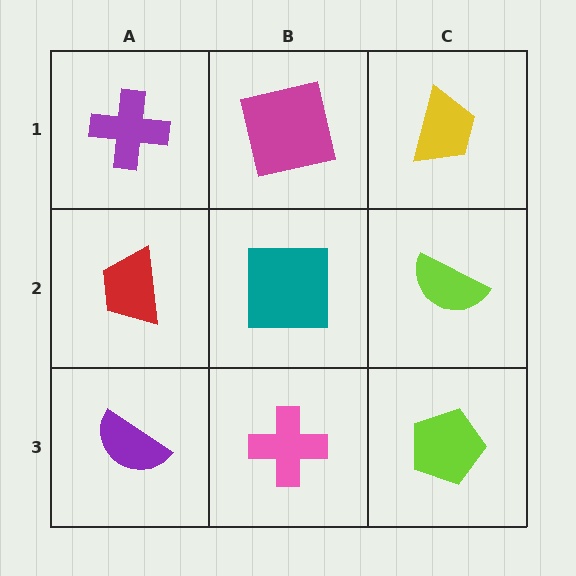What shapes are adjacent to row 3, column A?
A red trapezoid (row 2, column A), a pink cross (row 3, column B).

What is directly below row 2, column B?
A pink cross.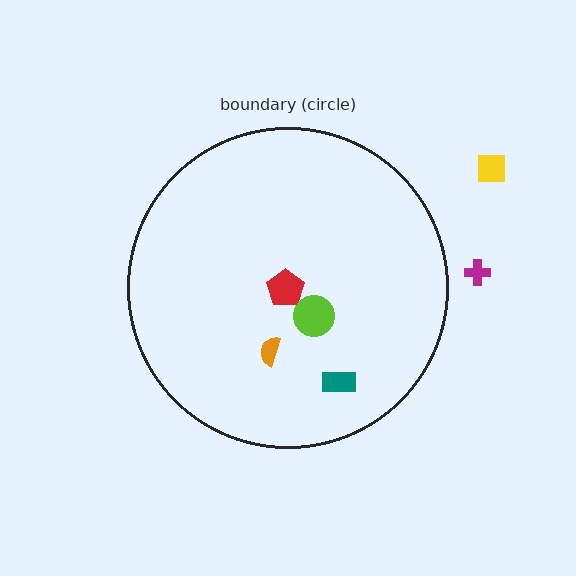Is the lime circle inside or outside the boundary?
Inside.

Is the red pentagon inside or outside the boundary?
Inside.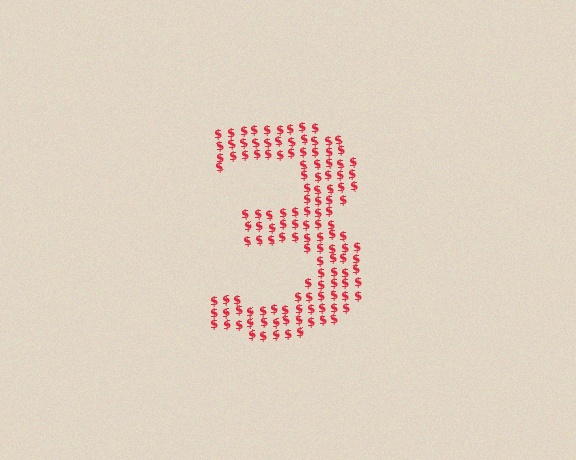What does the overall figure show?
The overall figure shows the digit 3.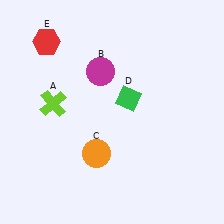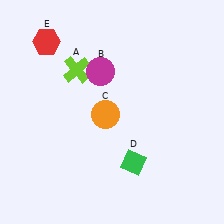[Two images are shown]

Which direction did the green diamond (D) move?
The green diamond (D) moved down.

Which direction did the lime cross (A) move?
The lime cross (A) moved up.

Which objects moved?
The objects that moved are: the lime cross (A), the orange circle (C), the green diamond (D).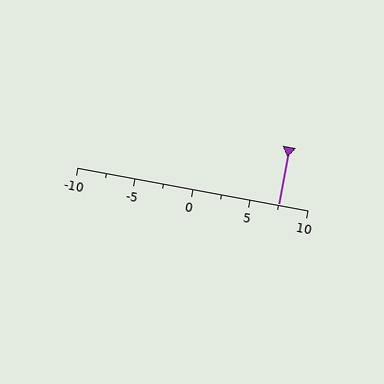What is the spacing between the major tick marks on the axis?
The major ticks are spaced 5 apart.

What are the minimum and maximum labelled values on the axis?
The axis runs from -10 to 10.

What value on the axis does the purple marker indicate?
The marker indicates approximately 7.5.